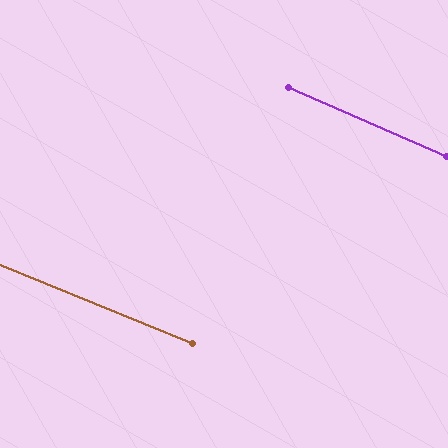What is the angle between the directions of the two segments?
Approximately 2 degrees.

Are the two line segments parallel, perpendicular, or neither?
Parallel — their directions differ by only 1.7°.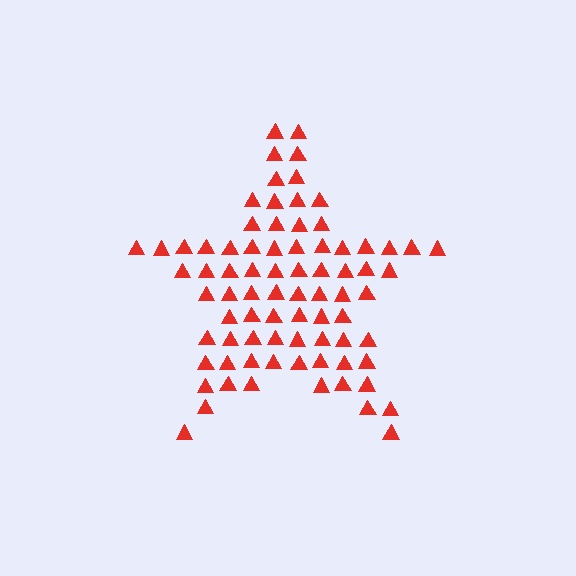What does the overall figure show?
The overall figure shows a star.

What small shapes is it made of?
It is made of small triangles.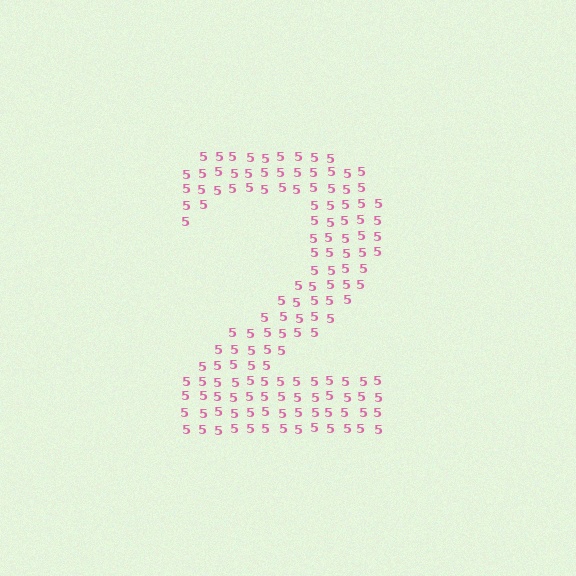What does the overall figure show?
The overall figure shows the digit 2.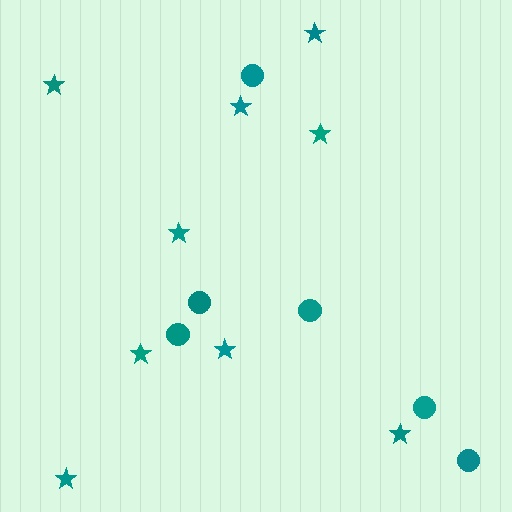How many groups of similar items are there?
There are 2 groups: one group of circles (6) and one group of stars (9).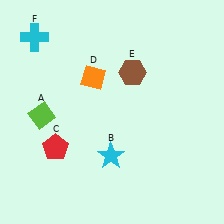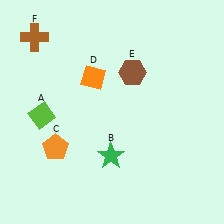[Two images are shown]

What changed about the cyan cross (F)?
In Image 1, F is cyan. In Image 2, it changed to brown.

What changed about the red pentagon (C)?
In Image 1, C is red. In Image 2, it changed to orange.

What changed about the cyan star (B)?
In Image 1, B is cyan. In Image 2, it changed to green.